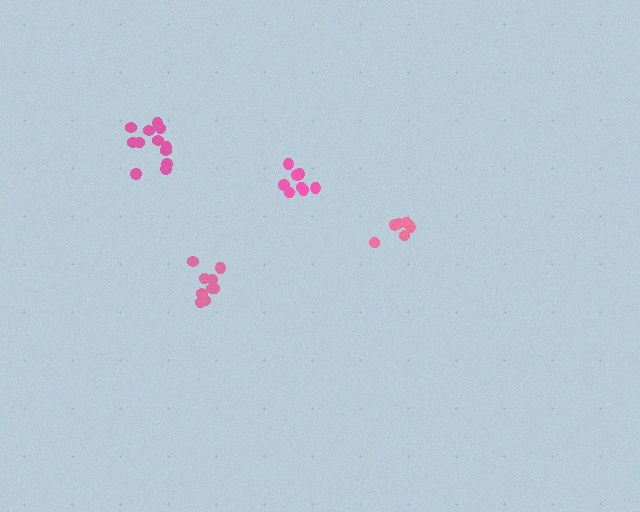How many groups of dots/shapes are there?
There are 4 groups.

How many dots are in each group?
Group 1: 8 dots, Group 2: 12 dots, Group 3: 10 dots, Group 4: 6 dots (36 total).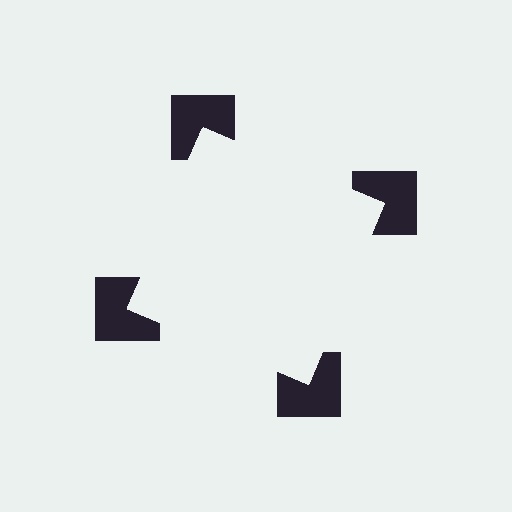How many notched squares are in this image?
There are 4 — one at each vertex of the illusory square.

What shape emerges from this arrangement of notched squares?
An illusory square — its edges are inferred from the aligned wedge cuts in the notched squares, not physically drawn.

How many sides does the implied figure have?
4 sides.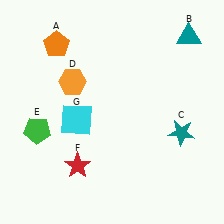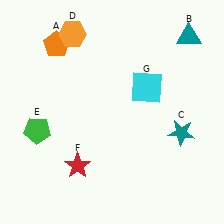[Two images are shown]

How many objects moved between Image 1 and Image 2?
2 objects moved between the two images.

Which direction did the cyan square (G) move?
The cyan square (G) moved right.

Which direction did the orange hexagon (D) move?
The orange hexagon (D) moved up.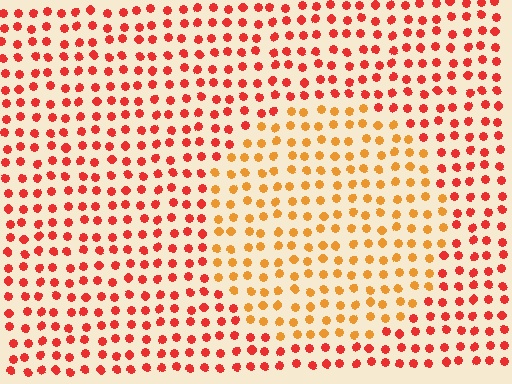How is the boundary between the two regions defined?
The boundary is defined purely by a slight shift in hue (about 34 degrees). Spacing, size, and orientation are identical on both sides.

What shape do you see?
I see a circle.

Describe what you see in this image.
The image is filled with small red elements in a uniform arrangement. A circle-shaped region is visible where the elements are tinted to a slightly different hue, forming a subtle color boundary.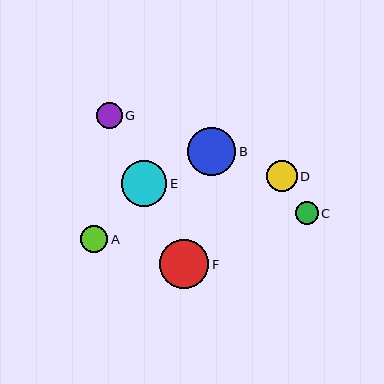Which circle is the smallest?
Circle C is the smallest with a size of approximately 23 pixels.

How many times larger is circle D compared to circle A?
Circle D is approximately 1.2 times the size of circle A.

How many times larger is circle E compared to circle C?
Circle E is approximately 2.0 times the size of circle C.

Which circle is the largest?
Circle F is the largest with a size of approximately 49 pixels.